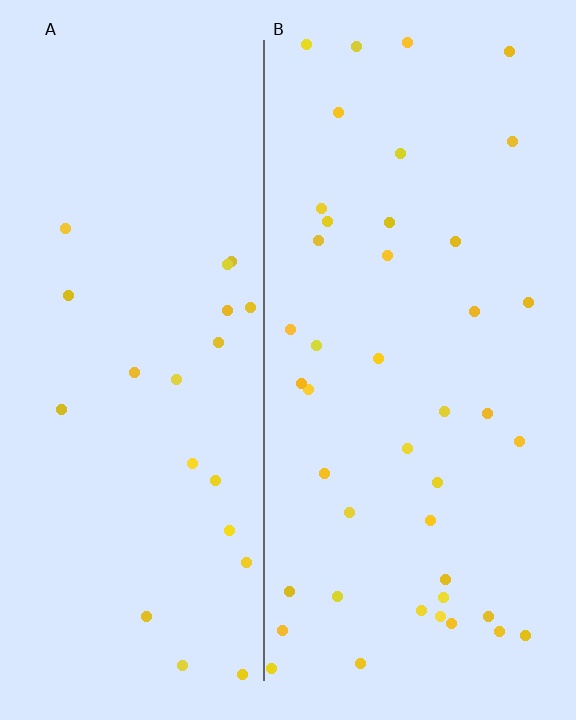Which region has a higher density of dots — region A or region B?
B (the right).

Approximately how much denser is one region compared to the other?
Approximately 2.0× — region B over region A.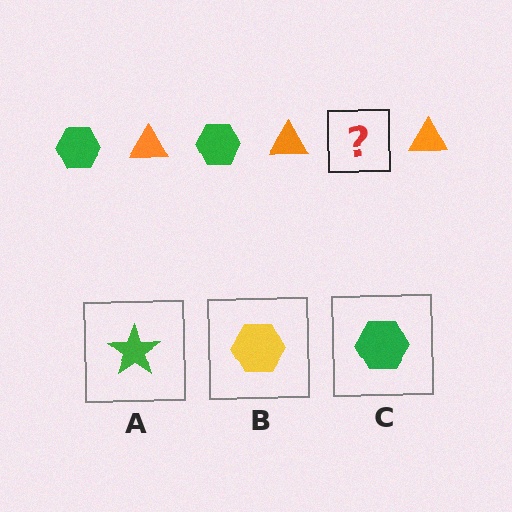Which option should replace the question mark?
Option C.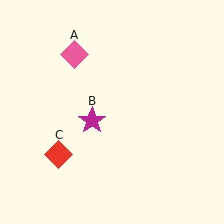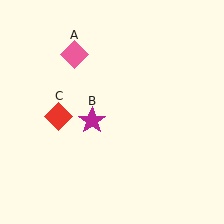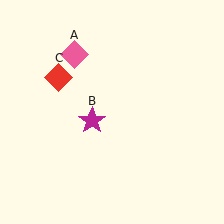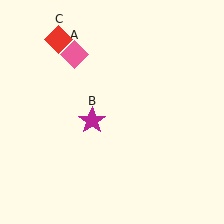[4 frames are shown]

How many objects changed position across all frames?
1 object changed position: red diamond (object C).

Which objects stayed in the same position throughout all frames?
Pink diamond (object A) and magenta star (object B) remained stationary.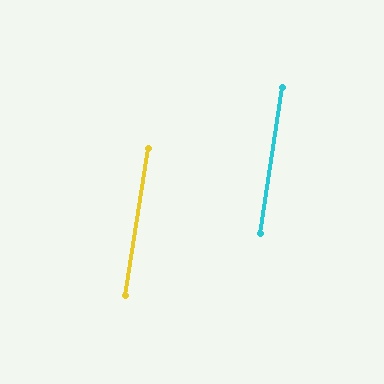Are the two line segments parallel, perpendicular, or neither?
Parallel — their directions differ by only 0.6°.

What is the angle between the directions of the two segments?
Approximately 1 degree.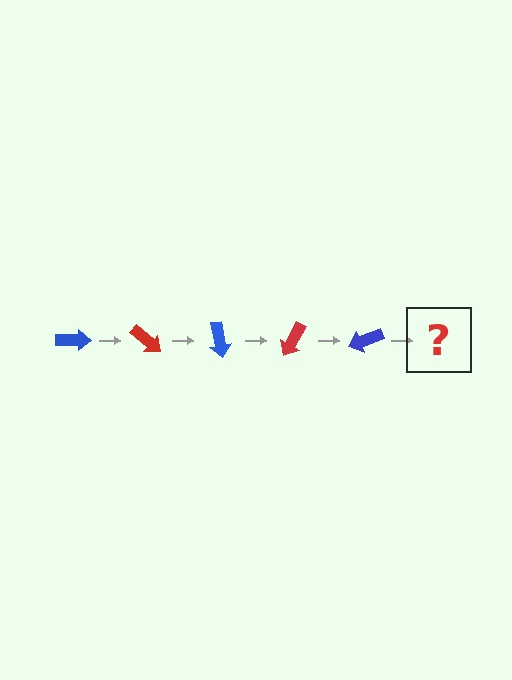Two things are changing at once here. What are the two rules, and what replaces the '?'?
The two rules are that it rotates 40 degrees each step and the color cycles through blue and red. The '?' should be a red arrow, rotated 200 degrees from the start.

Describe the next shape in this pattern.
It should be a red arrow, rotated 200 degrees from the start.